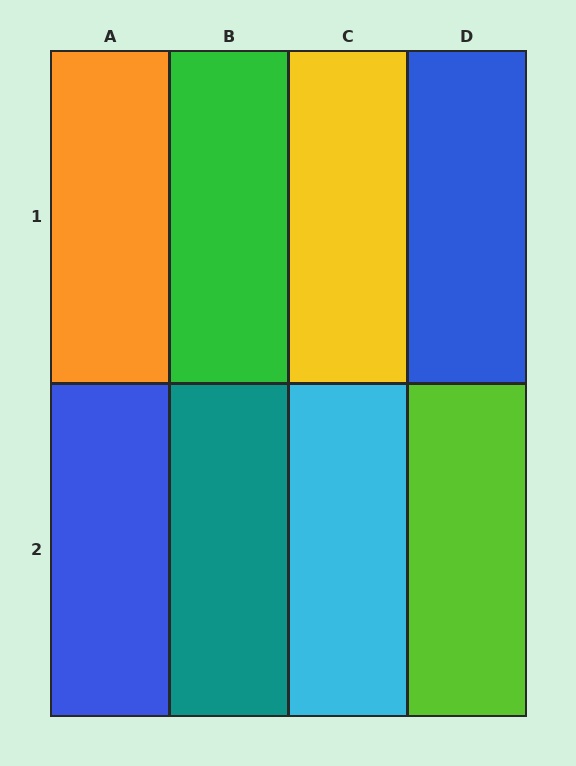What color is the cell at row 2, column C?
Cyan.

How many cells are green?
1 cell is green.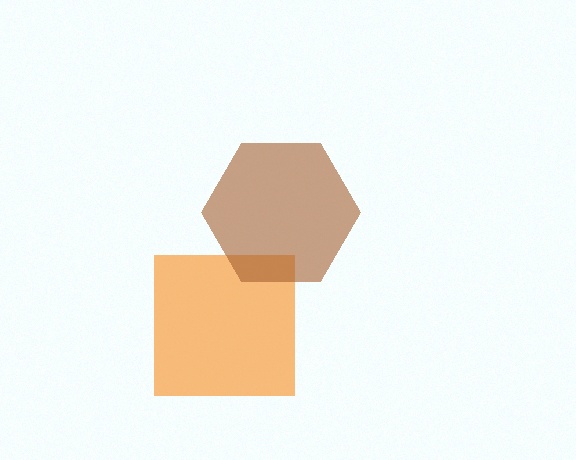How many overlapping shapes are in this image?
There are 2 overlapping shapes in the image.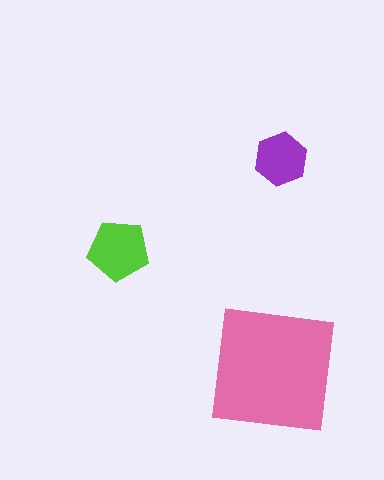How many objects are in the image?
There are 3 objects in the image.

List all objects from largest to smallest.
The pink square, the lime pentagon, the purple hexagon.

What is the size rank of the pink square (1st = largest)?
1st.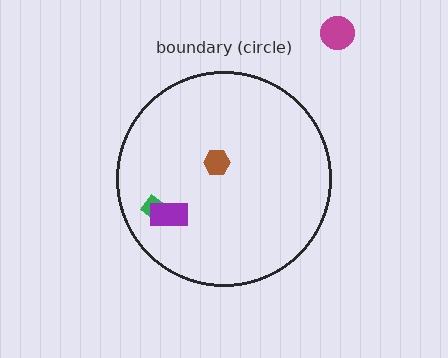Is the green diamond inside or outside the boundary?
Inside.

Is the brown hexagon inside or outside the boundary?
Inside.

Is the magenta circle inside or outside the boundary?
Outside.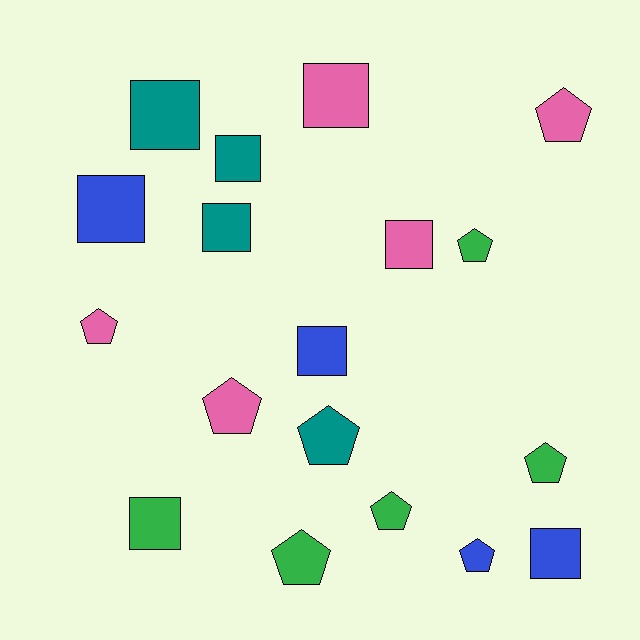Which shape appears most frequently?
Pentagon, with 9 objects.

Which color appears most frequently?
Green, with 5 objects.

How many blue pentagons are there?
There is 1 blue pentagon.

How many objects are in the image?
There are 18 objects.